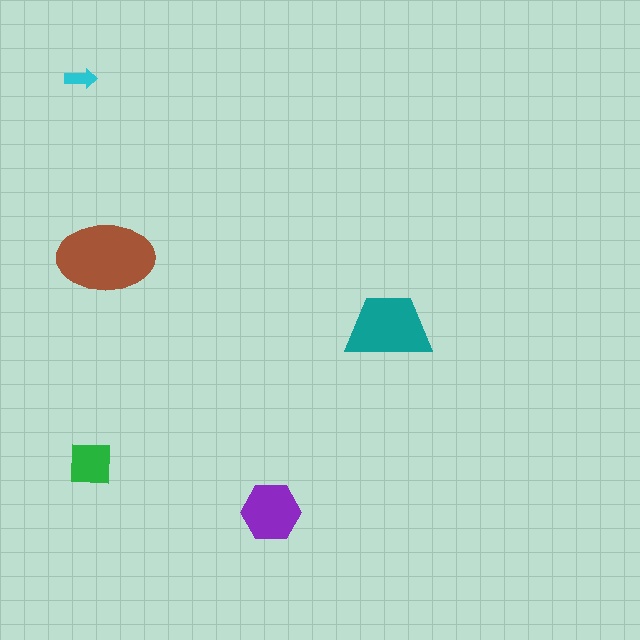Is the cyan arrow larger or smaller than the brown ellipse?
Smaller.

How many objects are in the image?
There are 5 objects in the image.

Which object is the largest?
The brown ellipse.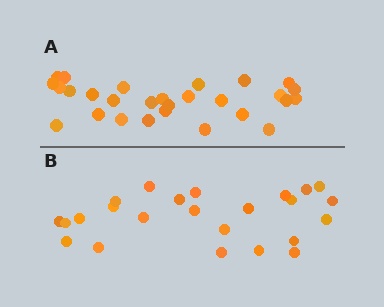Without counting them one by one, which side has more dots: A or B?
Region A (the top region) has more dots.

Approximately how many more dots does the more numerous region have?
Region A has about 4 more dots than region B.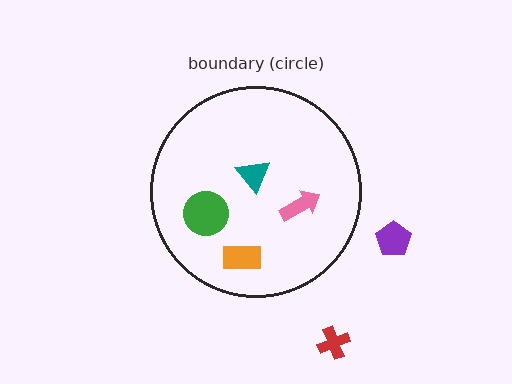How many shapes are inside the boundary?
4 inside, 2 outside.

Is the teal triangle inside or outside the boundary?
Inside.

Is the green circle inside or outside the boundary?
Inside.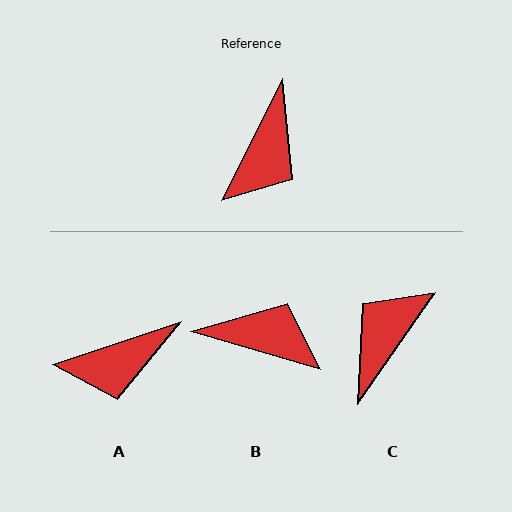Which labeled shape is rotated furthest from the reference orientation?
C, about 172 degrees away.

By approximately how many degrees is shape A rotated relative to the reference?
Approximately 45 degrees clockwise.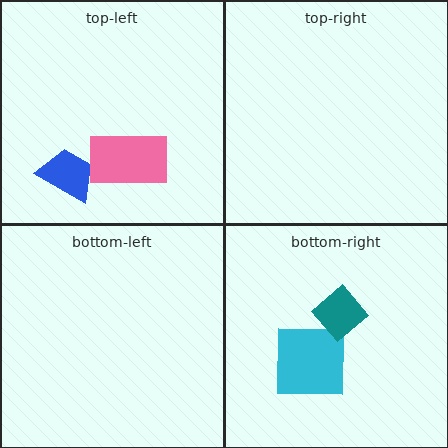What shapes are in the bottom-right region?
The cyan square, the teal diamond.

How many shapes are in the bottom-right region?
2.